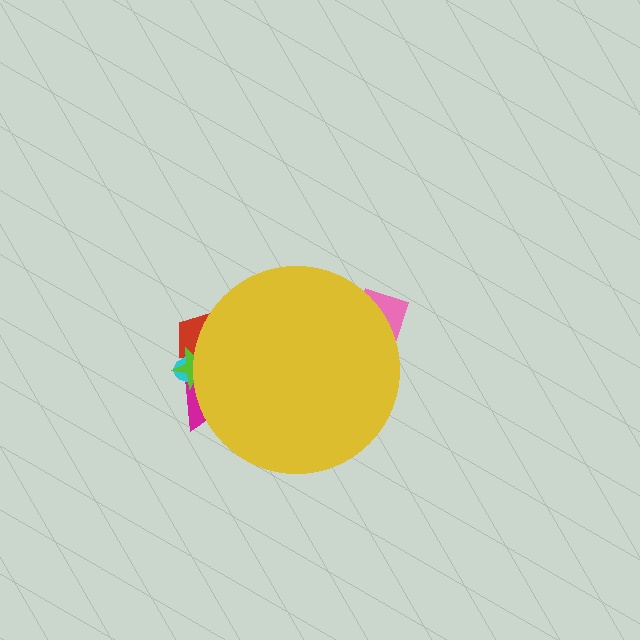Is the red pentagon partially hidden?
Yes, the red pentagon is partially hidden behind the yellow circle.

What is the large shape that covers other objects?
A yellow circle.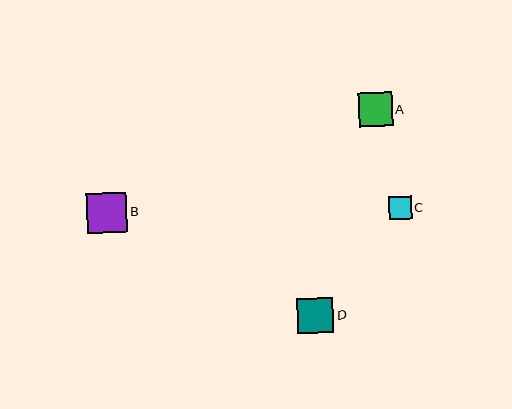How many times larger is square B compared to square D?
Square B is approximately 1.1 times the size of square D.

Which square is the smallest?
Square C is the smallest with a size of approximately 22 pixels.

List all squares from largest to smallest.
From largest to smallest: B, D, A, C.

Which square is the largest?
Square B is the largest with a size of approximately 40 pixels.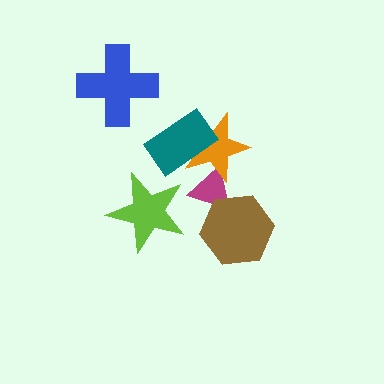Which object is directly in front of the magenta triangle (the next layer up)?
The orange star is directly in front of the magenta triangle.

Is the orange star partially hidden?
Yes, it is partially covered by another shape.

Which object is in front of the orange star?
The teal rectangle is in front of the orange star.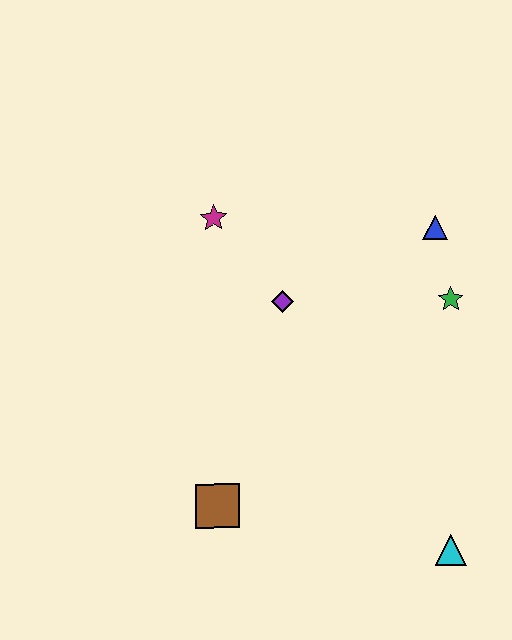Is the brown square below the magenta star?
Yes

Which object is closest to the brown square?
The purple diamond is closest to the brown square.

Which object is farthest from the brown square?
The blue triangle is farthest from the brown square.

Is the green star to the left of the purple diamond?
No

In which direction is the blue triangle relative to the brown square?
The blue triangle is above the brown square.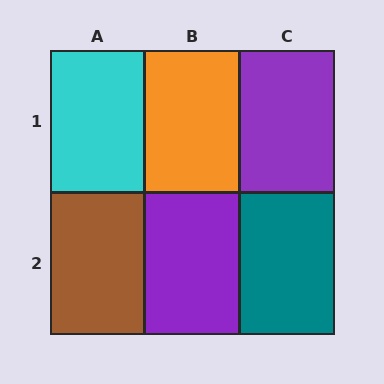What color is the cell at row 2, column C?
Teal.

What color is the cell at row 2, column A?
Brown.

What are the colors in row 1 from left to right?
Cyan, orange, purple.